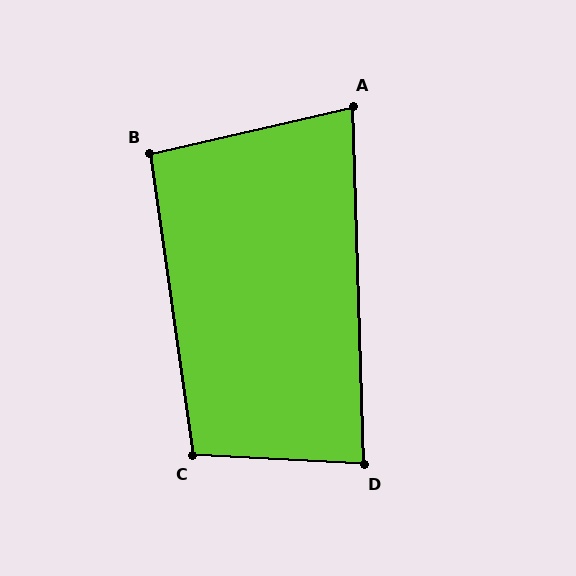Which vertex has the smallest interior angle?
A, at approximately 79 degrees.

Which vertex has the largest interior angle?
C, at approximately 101 degrees.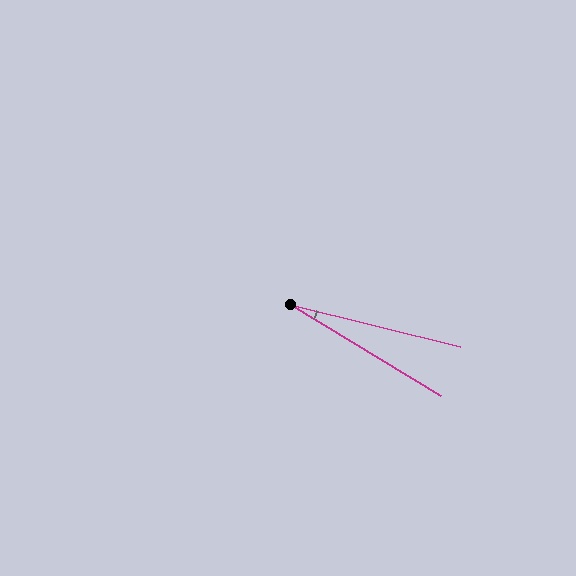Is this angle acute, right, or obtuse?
It is acute.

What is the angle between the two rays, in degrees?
Approximately 17 degrees.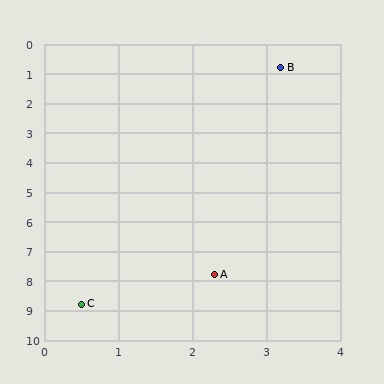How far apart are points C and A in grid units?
Points C and A are about 2.1 grid units apart.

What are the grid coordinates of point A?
Point A is at approximately (2.3, 7.8).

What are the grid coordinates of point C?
Point C is at approximately (0.5, 8.8).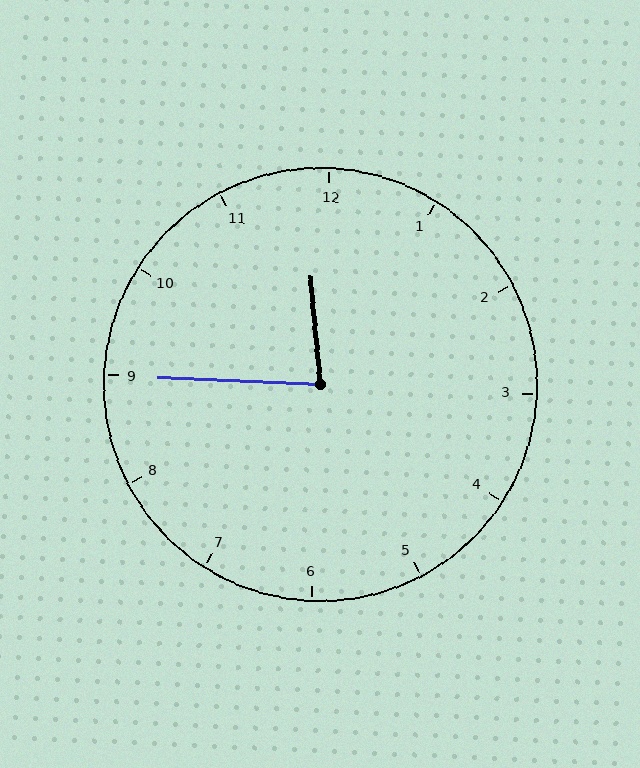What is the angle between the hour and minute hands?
Approximately 82 degrees.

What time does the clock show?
11:45.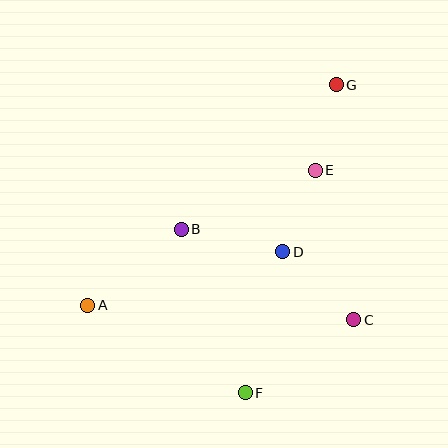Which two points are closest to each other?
Points D and E are closest to each other.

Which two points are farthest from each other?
Points A and G are farthest from each other.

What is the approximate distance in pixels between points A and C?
The distance between A and C is approximately 266 pixels.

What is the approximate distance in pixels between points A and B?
The distance between A and B is approximately 120 pixels.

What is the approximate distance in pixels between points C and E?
The distance between C and E is approximately 154 pixels.